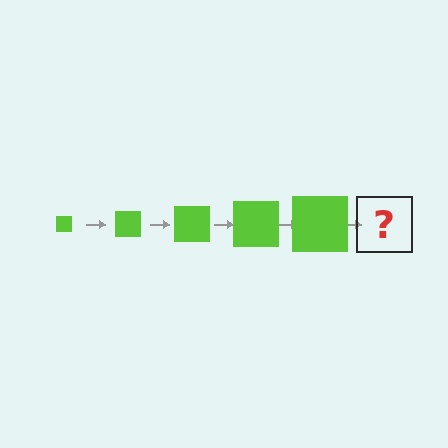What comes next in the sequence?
The next element should be a lime square, larger than the previous one.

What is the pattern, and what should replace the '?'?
The pattern is that the square gets progressively larger each step. The '?' should be a lime square, larger than the previous one.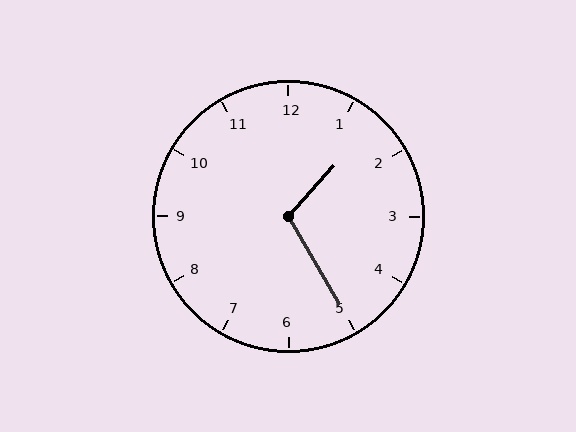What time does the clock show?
1:25.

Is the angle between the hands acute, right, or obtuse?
It is obtuse.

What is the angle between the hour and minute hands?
Approximately 108 degrees.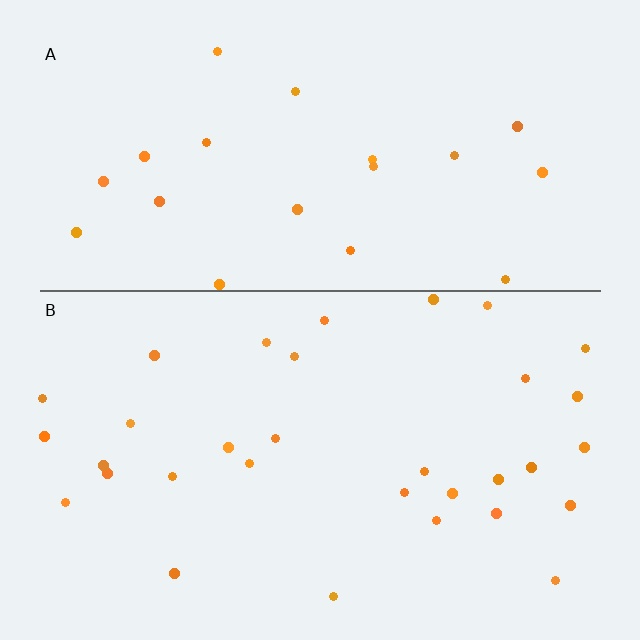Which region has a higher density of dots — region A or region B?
B (the bottom).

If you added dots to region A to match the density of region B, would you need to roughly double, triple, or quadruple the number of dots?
Approximately double.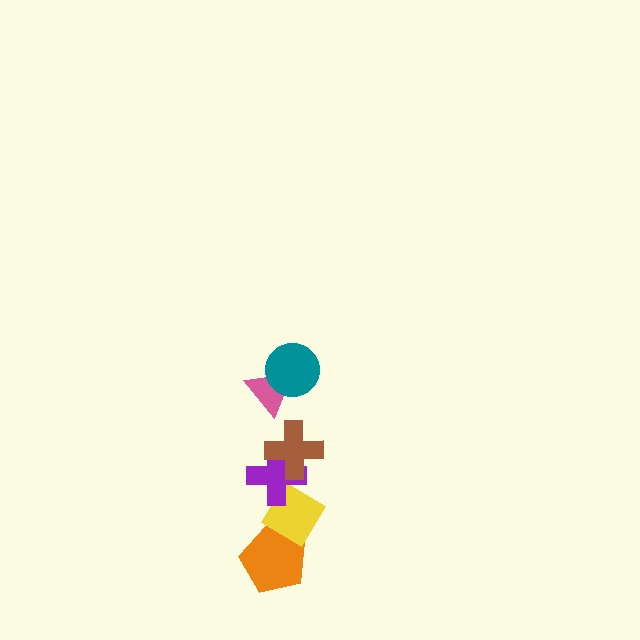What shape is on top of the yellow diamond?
The purple cross is on top of the yellow diamond.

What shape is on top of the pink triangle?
The teal circle is on top of the pink triangle.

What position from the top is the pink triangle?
The pink triangle is 2nd from the top.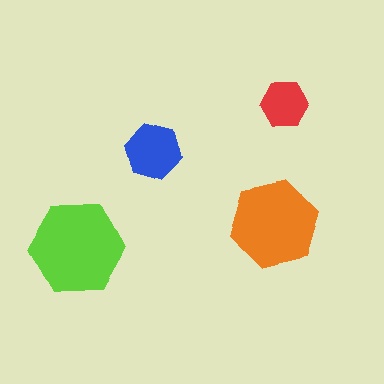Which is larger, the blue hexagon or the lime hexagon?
The lime one.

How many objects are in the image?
There are 4 objects in the image.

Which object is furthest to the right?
The red hexagon is rightmost.